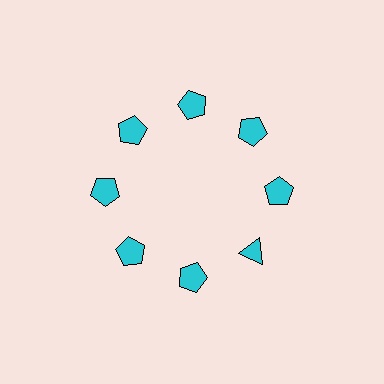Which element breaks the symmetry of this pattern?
The cyan triangle at roughly the 4 o'clock position breaks the symmetry. All other shapes are cyan pentagons.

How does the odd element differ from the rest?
It has a different shape: triangle instead of pentagon.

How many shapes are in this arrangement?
There are 8 shapes arranged in a ring pattern.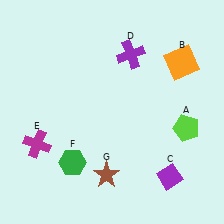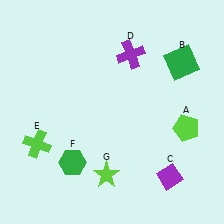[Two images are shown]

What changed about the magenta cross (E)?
In Image 1, E is magenta. In Image 2, it changed to lime.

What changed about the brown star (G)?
In Image 1, G is brown. In Image 2, it changed to lime.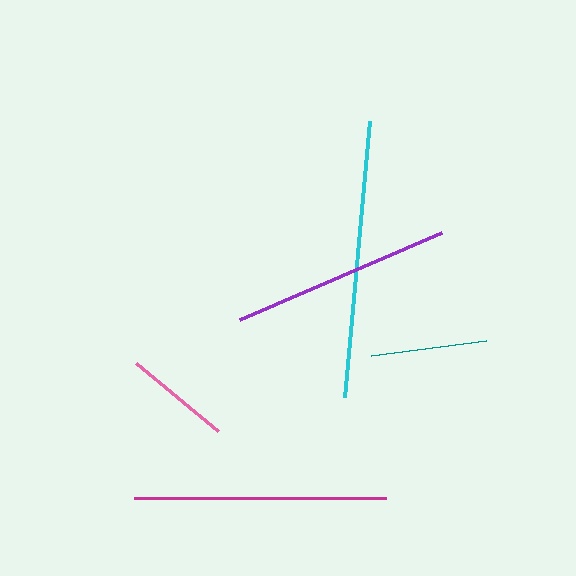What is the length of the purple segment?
The purple segment is approximately 220 pixels long.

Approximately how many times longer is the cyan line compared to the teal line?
The cyan line is approximately 2.4 times the length of the teal line.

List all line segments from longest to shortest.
From longest to shortest: cyan, magenta, purple, teal, pink.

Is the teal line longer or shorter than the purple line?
The purple line is longer than the teal line.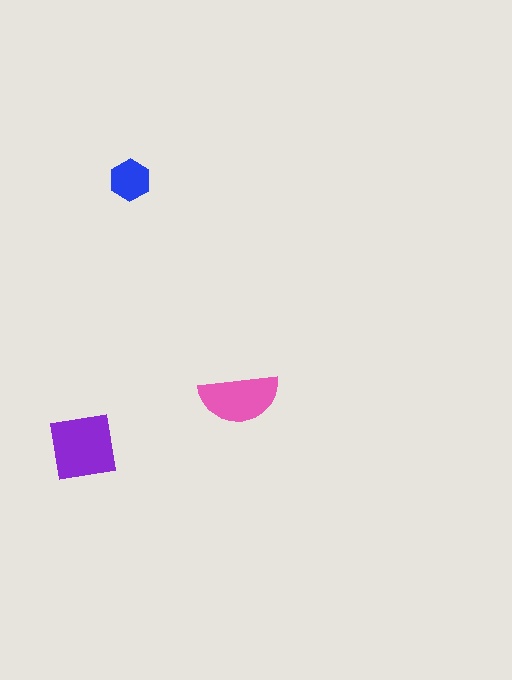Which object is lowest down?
The purple square is bottommost.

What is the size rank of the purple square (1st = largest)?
1st.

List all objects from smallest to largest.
The blue hexagon, the pink semicircle, the purple square.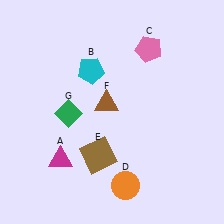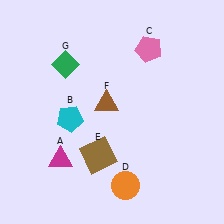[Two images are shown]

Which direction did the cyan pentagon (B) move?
The cyan pentagon (B) moved down.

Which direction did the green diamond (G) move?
The green diamond (G) moved up.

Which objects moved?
The objects that moved are: the cyan pentagon (B), the green diamond (G).